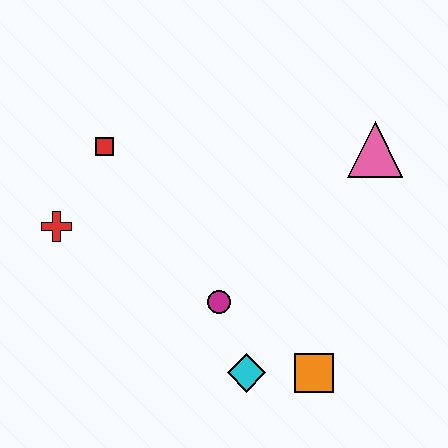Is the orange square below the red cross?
Yes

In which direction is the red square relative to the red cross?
The red square is above the red cross.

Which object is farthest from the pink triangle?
The red cross is farthest from the pink triangle.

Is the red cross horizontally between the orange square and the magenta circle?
No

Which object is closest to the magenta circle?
The cyan diamond is closest to the magenta circle.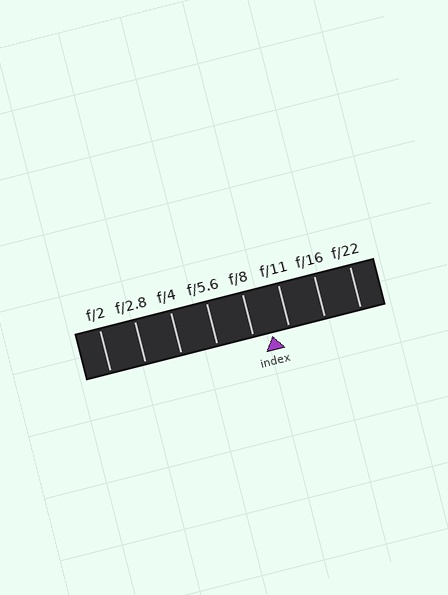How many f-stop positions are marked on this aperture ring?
There are 8 f-stop positions marked.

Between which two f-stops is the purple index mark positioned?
The index mark is between f/8 and f/11.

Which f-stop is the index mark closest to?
The index mark is closest to f/11.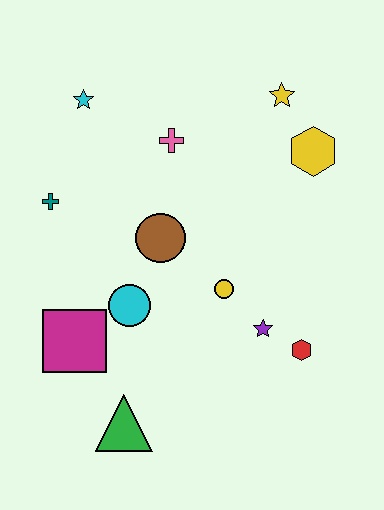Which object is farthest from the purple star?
The cyan star is farthest from the purple star.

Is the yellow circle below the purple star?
No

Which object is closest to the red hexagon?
The purple star is closest to the red hexagon.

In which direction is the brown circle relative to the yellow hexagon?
The brown circle is to the left of the yellow hexagon.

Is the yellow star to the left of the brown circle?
No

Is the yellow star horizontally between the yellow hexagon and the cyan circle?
Yes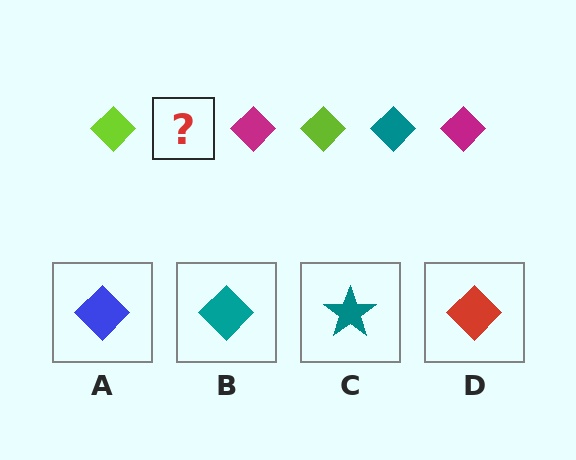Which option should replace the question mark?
Option B.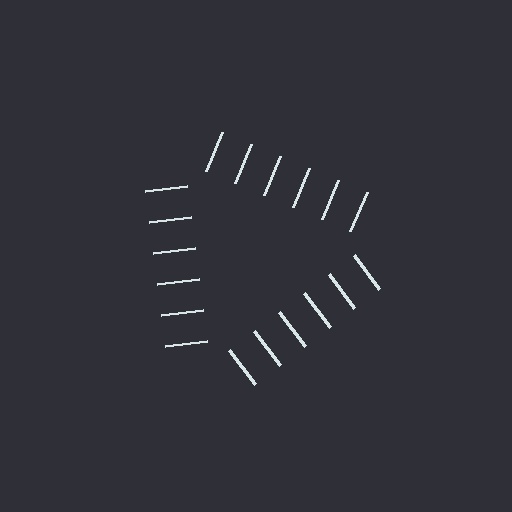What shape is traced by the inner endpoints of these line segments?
An illusory triangle — the line segments terminate on its edges but no continuous stroke is drawn.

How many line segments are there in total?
18 — 6 along each of the 3 edges.